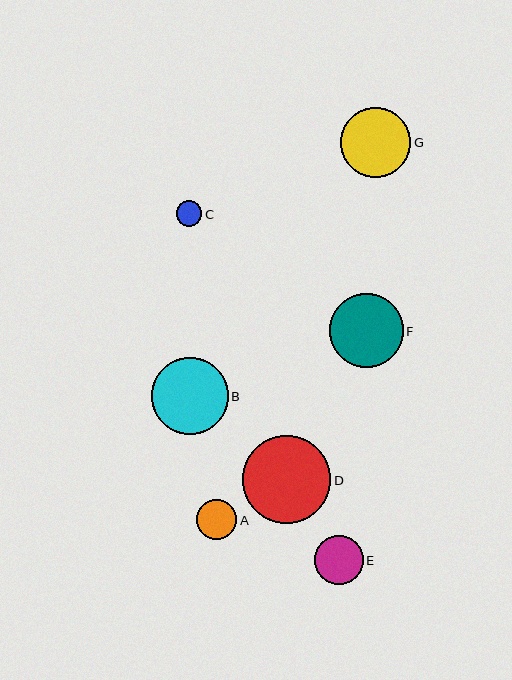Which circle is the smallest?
Circle C is the smallest with a size of approximately 26 pixels.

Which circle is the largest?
Circle D is the largest with a size of approximately 88 pixels.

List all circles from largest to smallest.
From largest to smallest: D, B, F, G, E, A, C.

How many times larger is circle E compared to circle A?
Circle E is approximately 1.2 times the size of circle A.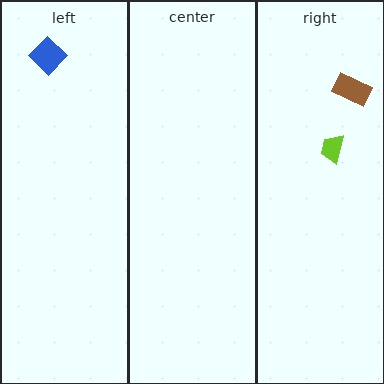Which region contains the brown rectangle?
The right region.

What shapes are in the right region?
The lime trapezoid, the brown rectangle.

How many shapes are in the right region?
2.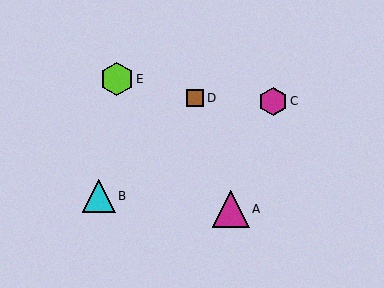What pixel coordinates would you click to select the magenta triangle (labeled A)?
Click at (231, 209) to select the magenta triangle A.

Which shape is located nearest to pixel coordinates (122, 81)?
The lime hexagon (labeled E) at (117, 79) is nearest to that location.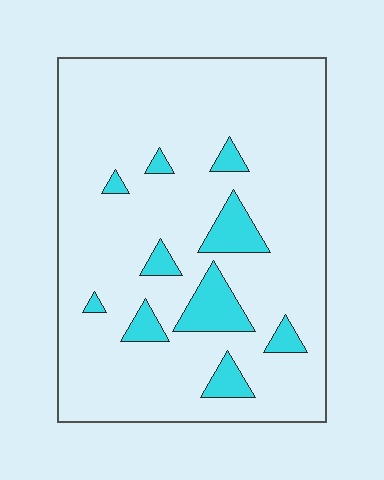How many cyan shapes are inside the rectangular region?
10.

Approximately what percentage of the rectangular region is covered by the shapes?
Approximately 10%.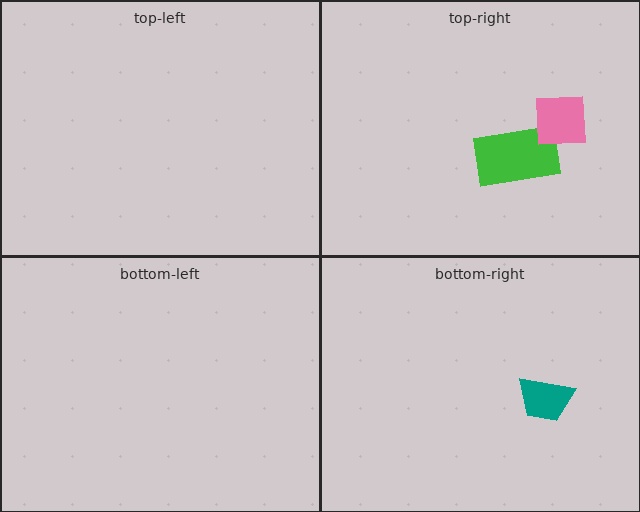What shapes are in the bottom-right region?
The teal trapezoid.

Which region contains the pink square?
The top-right region.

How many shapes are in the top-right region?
2.